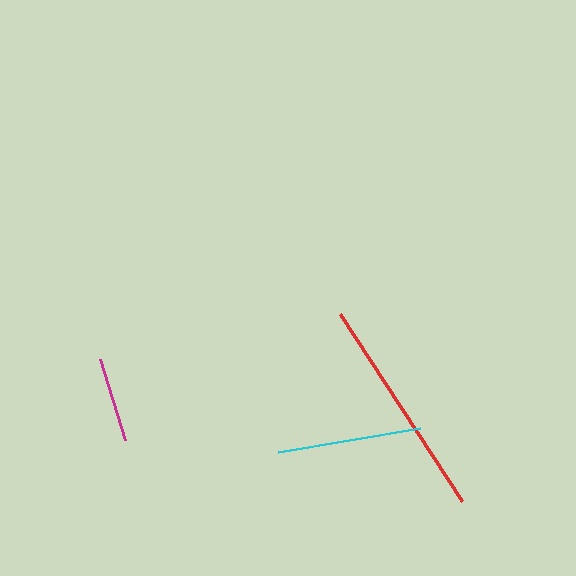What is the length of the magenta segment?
The magenta segment is approximately 85 pixels long.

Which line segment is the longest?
The red line is the longest at approximately 223 pixels.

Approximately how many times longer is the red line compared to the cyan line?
The red line is approximately 1.5 times the length of the cyan line.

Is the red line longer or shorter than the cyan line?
The red line is longer than the cyan line.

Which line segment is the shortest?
The magenta line is the shortest at approximately 85 pixels.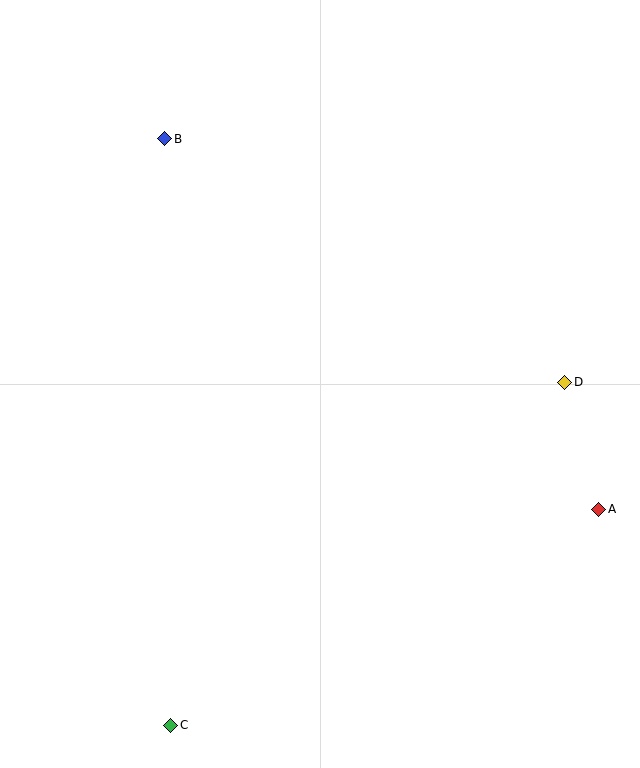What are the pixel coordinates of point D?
Point D is at (565, 382).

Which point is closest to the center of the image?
Point D at (565, 382) is closest to the center.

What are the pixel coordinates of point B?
Point B is at (165, 139).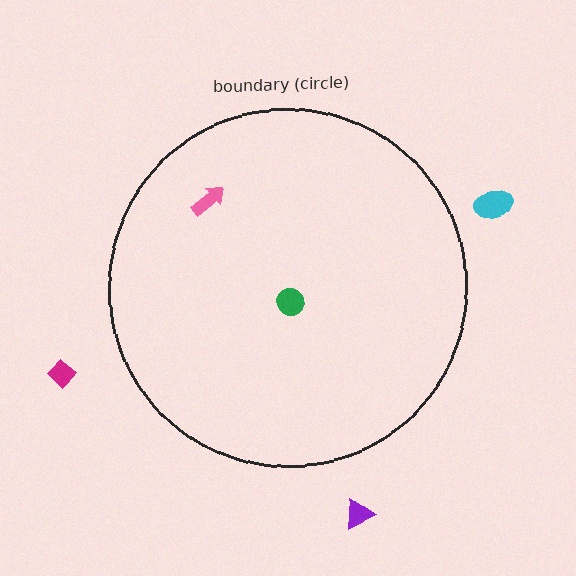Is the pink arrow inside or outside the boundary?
Inside.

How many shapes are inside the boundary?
2 inside, 3 outside.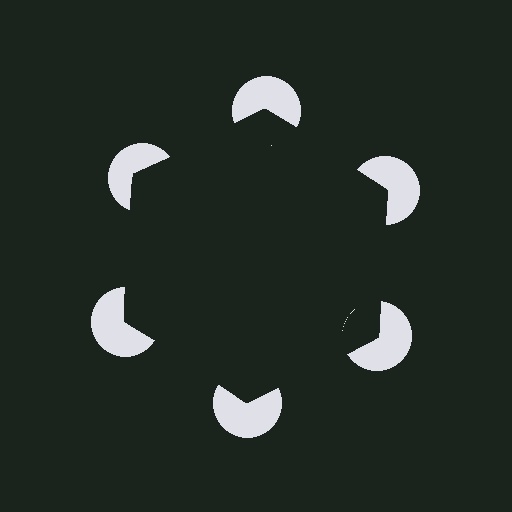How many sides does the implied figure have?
6 sides.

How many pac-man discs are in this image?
There are 6 — one at each vertex of the illusory hexagon.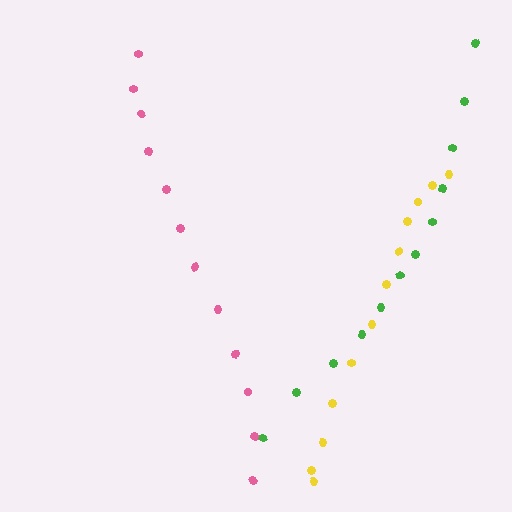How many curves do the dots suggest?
There are 3 distinct paths.